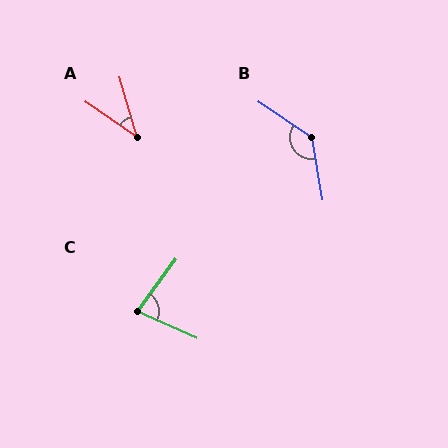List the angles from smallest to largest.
A (39°), C (77°), B (133°).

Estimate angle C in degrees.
Approximately 77 degrees.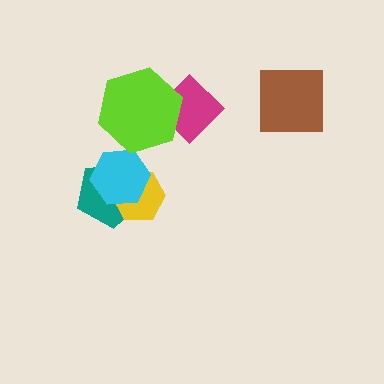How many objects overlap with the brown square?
0 objects overlap with the brown square.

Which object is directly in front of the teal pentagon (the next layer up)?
The yellow hexagon is directly in front of the teal pentagon.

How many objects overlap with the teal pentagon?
2 objects overlap with the teal pentagon.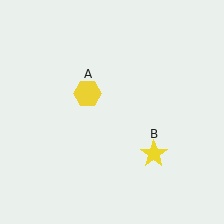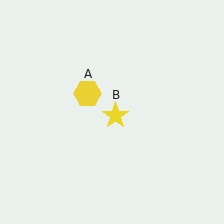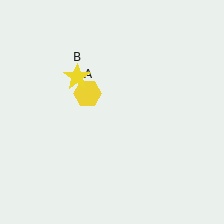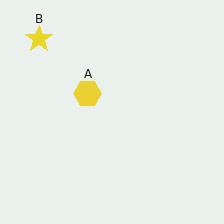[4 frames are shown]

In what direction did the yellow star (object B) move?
The yellow star (object B) moved up and to the left.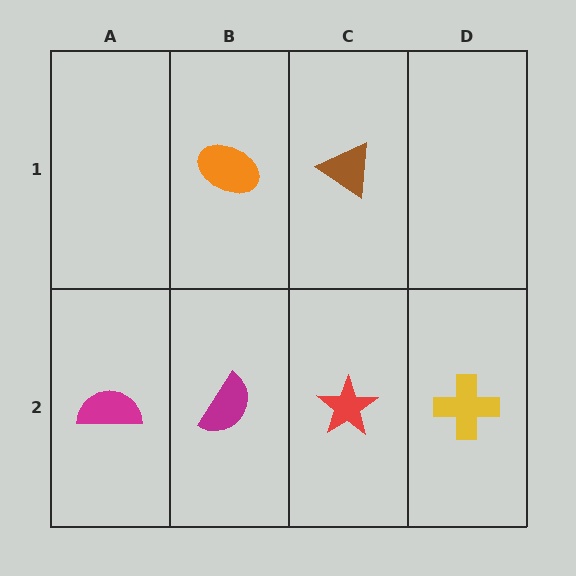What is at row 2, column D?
A yellow cross.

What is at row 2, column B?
A magenta semicircle.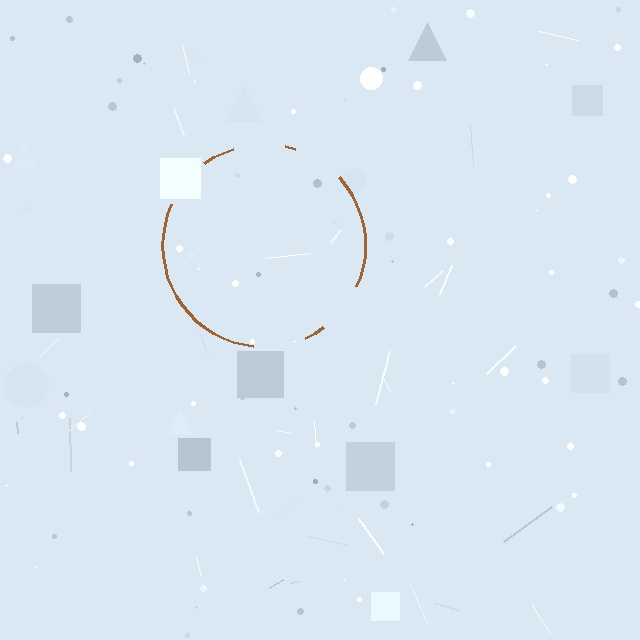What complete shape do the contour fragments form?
The contour fragments form a circle.